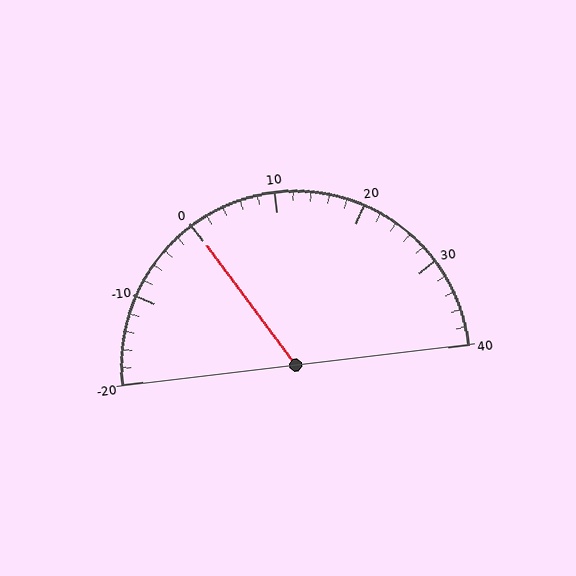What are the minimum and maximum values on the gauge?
The gauge ranges from -20 to 40.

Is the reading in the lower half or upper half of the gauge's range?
The reading is in the lower half of the range (-20 to 40).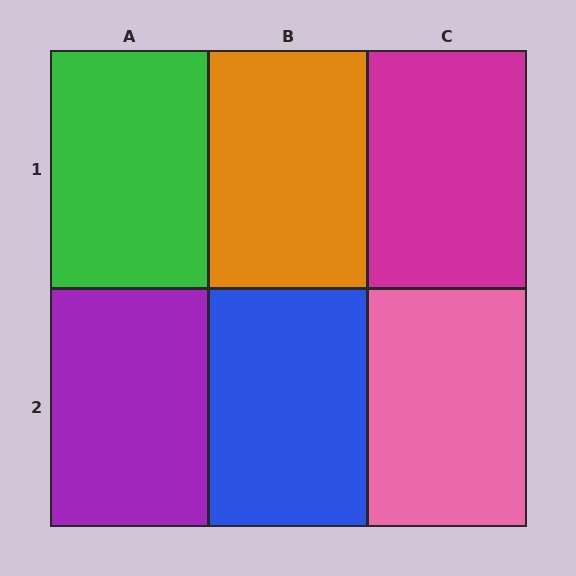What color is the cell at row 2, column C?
Pink.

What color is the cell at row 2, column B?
Blue.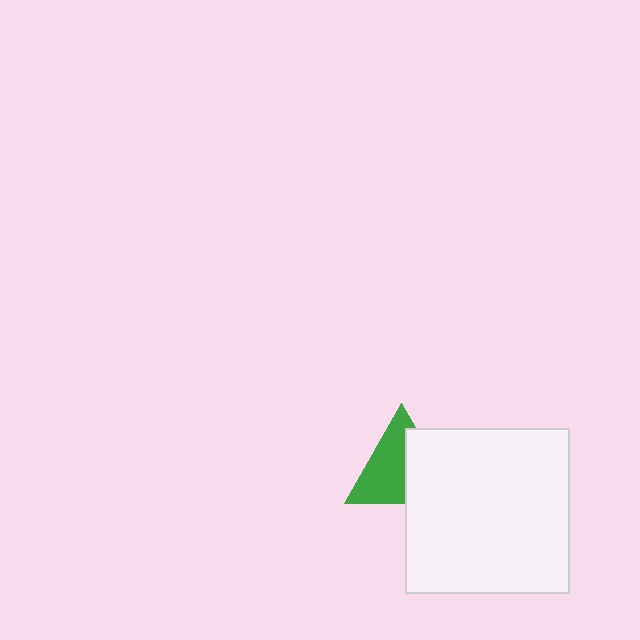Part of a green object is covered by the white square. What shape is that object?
It is a triangle.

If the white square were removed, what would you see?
You would see the complete green triangle.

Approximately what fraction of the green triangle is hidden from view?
Roughly 42% of the green triangle is hidden behind the white square.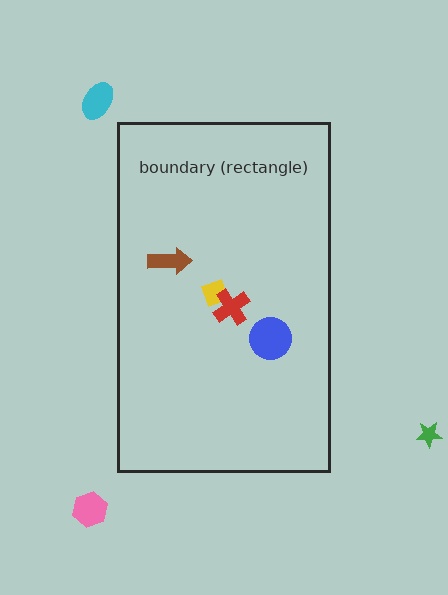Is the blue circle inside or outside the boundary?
Inside.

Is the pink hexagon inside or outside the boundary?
Outside.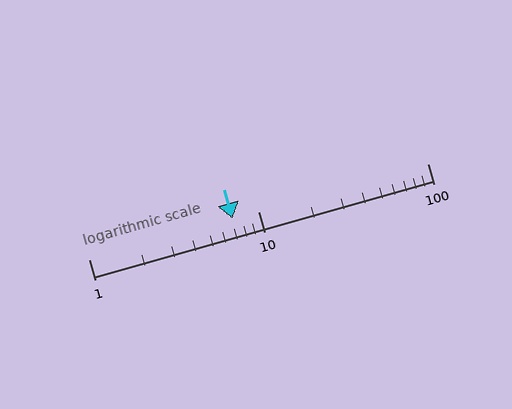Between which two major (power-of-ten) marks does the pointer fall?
The pointer is between 1 and 10.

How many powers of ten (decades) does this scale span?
The scale spans 2 decades, from 1 to 100.